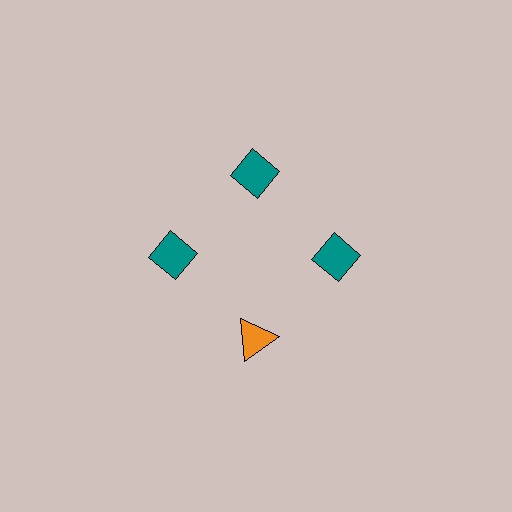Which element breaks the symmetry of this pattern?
The orange triangle at roughly the 6 o'clock position breaks the symmetry. All other shapes are teal diamonds.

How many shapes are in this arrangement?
There are 4 shapes arranged in a ring pattern.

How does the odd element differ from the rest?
It differs in both color (orange instead of teal) and shape (triangle instead of diamond).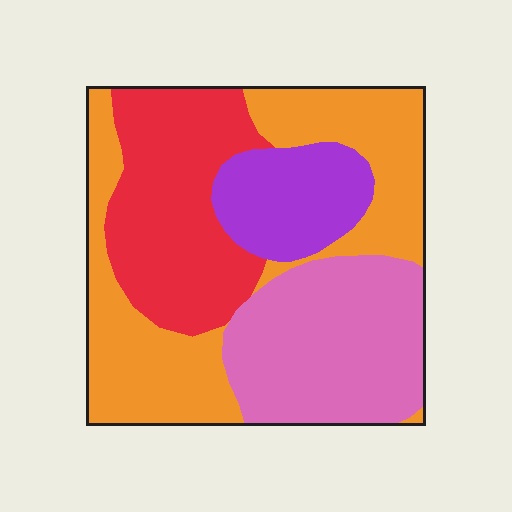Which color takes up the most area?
Orange, at roughly 35%.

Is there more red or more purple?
Red.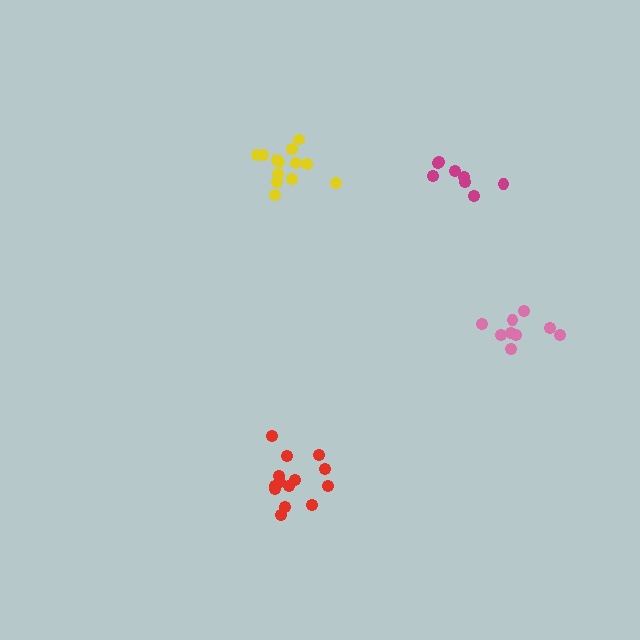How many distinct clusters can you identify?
There are 4 distinct clusters.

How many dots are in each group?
Group 1: 8 dots, Group 2: 9 dots, Group 3: 13 dots, Group 4: 14 dots (44 total).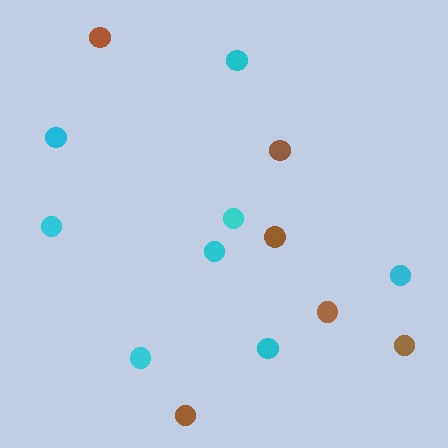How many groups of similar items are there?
There are 2 groups: one group of cyan circles (8) and one group of brown circles (6).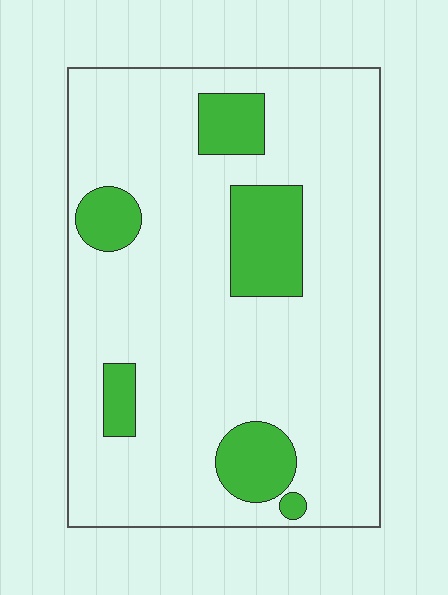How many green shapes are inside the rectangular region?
6.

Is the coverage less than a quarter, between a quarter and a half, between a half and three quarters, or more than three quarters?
Less than a quarter.